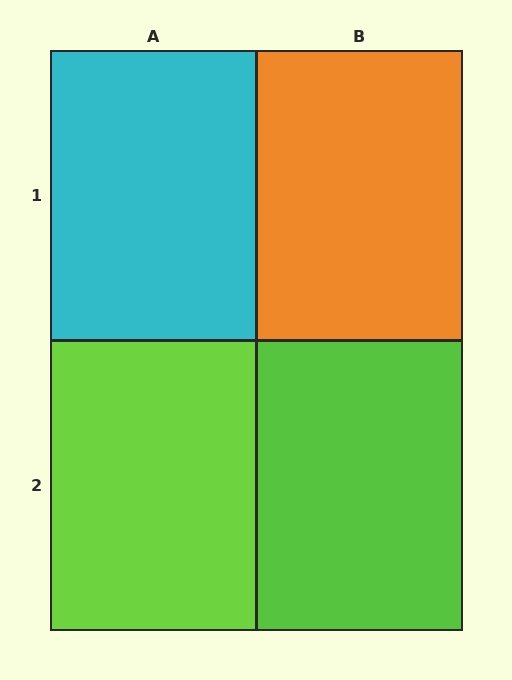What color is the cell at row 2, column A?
Lime.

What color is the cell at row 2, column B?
Lime.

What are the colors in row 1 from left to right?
Cyan, orange.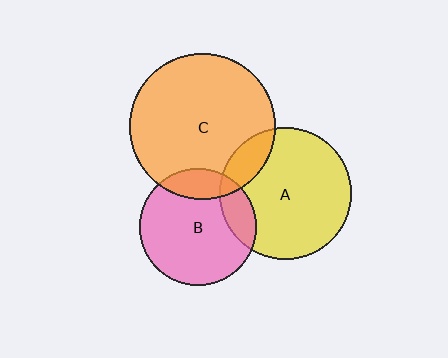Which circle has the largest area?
Circle C (orange).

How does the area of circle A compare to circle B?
Approximately 1.3 times.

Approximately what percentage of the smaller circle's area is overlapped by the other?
Approximately 15%.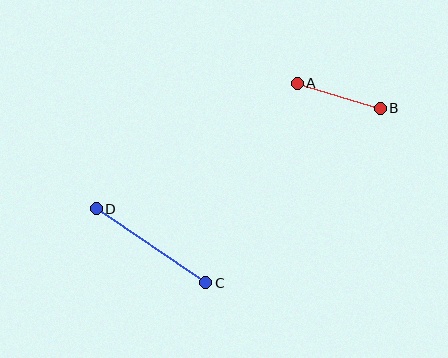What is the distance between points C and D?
The distance is approximately 132 pixels.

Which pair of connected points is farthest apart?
Points C and D are farthest apart.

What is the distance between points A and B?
The distance is approximately 87 pixels.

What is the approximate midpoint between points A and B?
The midpoint is at approximately (339, 96) pixels.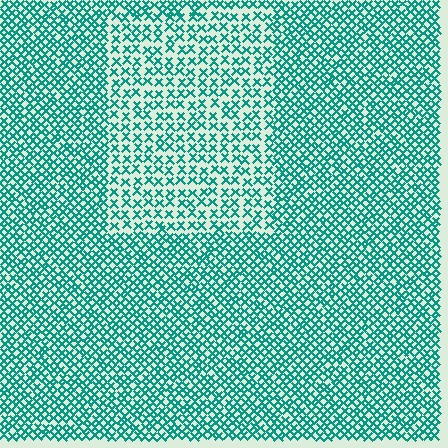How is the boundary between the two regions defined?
The boundary is defined by a change in element density (approximately 1.7x ratio). All elements are the same color, size, and shape.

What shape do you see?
I see a rectangle.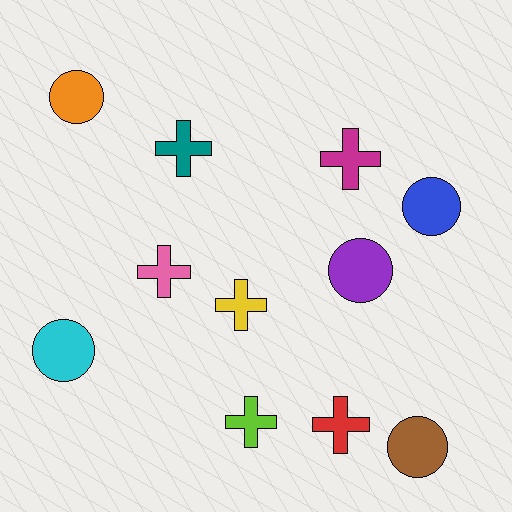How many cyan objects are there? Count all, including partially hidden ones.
There is 1 cyan object.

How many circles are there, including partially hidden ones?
There are 5 circles.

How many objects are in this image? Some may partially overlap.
There are 11 objects.